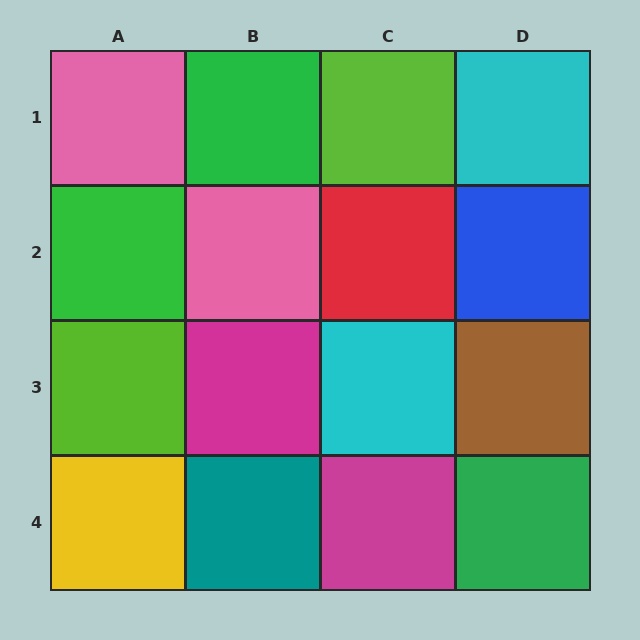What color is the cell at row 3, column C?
Cyan.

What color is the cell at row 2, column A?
Green.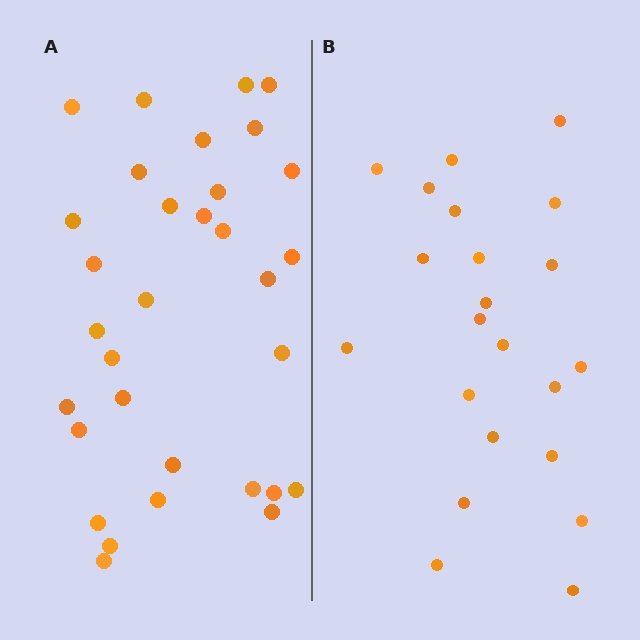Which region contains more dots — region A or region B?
Region A (the left region) has more dots.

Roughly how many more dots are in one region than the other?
Region A has roughly 10 or so more dots than region B.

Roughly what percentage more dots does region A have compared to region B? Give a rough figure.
About 45% more.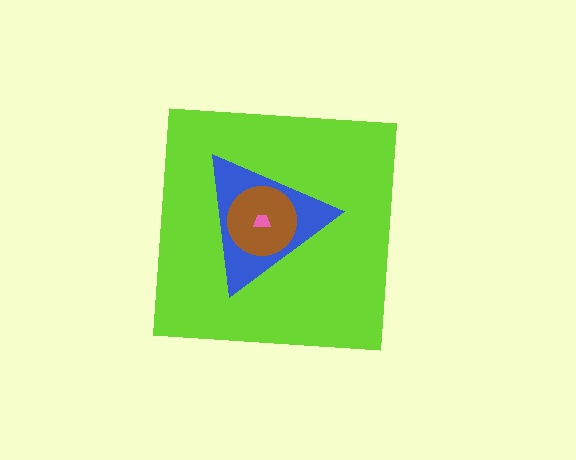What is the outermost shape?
The lime square.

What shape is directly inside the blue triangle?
The brown circle.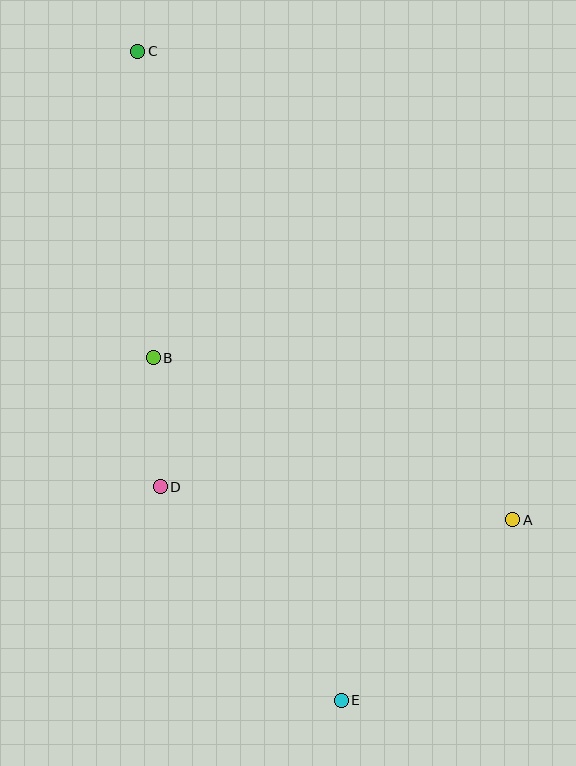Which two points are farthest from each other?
Points C and E are farthest from each other.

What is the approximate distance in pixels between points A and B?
The distance between A and B is approximately 394 pixels.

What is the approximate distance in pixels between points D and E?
The distance between D and E is approximately 280 pixels.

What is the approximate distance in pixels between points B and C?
The distance between B and C is approximately 307 pixels.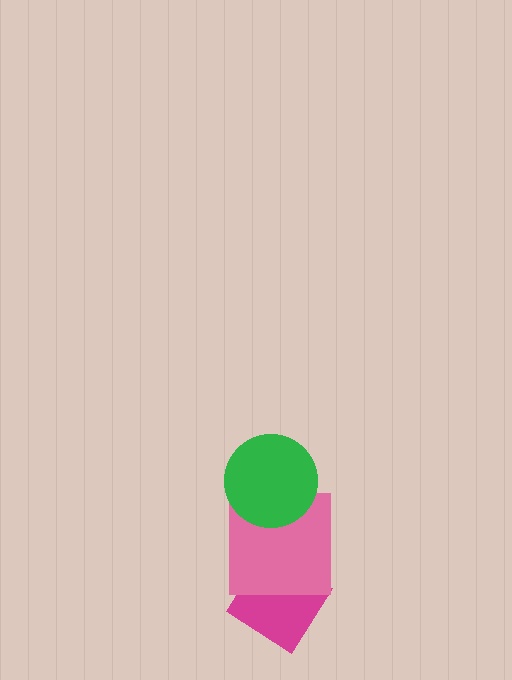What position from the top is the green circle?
The green circle is 1st from the top.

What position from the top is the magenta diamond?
The magenta diamond is 3rd from the top.